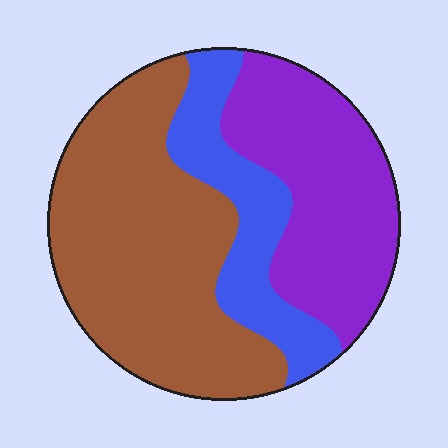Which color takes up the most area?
Brown, at roughly 50%.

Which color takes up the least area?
Blue, at roughly 20%.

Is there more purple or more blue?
Purple.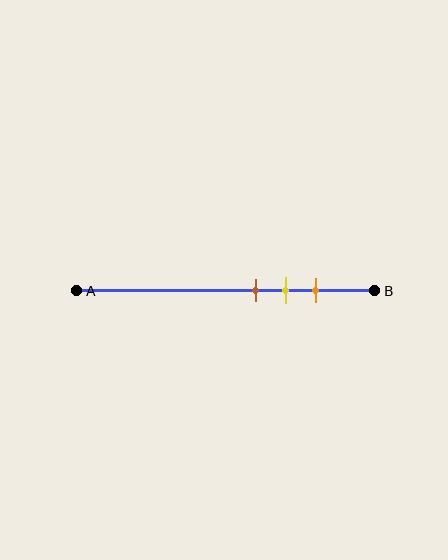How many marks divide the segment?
There are 3 marks dividing the segment.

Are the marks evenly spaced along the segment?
Yes, the marks are approximately evenly spaced.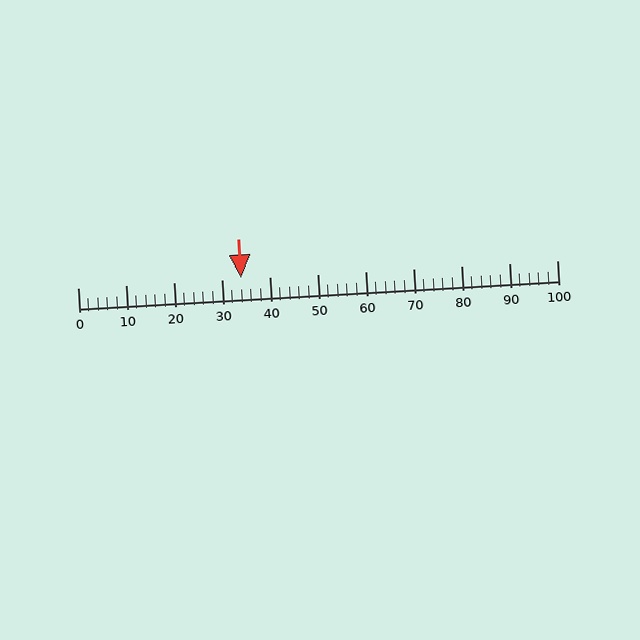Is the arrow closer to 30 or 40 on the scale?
The arrow is closer to 30.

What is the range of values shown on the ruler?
The ruler shows values from 0 to 100.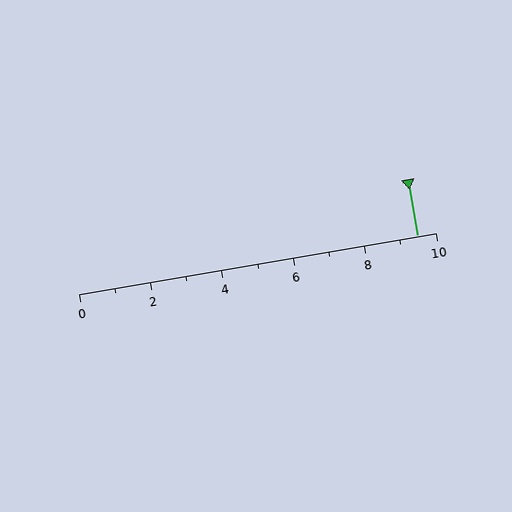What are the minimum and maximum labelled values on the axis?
The axis runs from 0 to 10.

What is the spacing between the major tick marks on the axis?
The major ticks are spaced 2 apart.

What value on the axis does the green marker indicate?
The marker indicates approximately 9.5.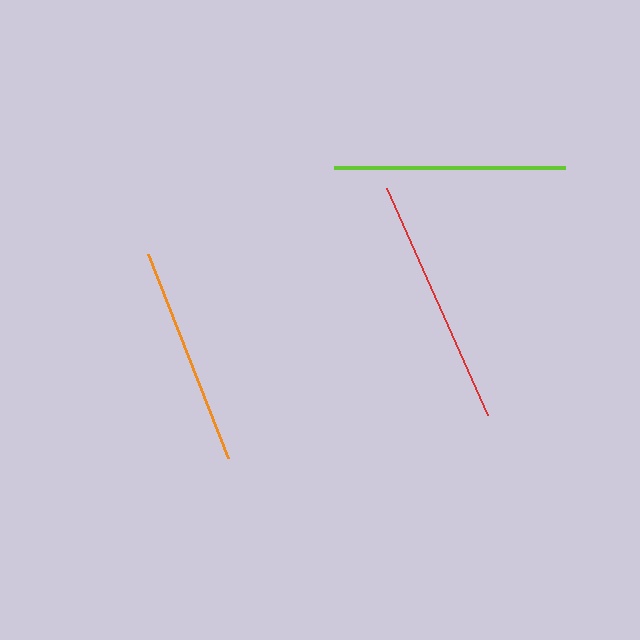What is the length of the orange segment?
The orange segment is approximately 220 pixels long.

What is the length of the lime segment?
The lime segment is approximately 232 pixels long.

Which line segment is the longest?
The red line is the longest at approximately 248 pixels.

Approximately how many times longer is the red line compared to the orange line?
The red line is approximately 1.1 times the length of the orange line.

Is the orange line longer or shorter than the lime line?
The lime line is longer than the orange line.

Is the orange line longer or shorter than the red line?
The red line is longer than the orange line.